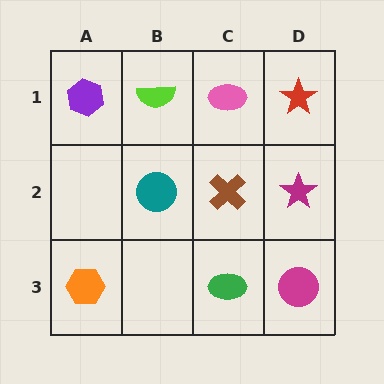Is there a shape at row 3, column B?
No, that cell is empty.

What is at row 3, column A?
An orange hexagon.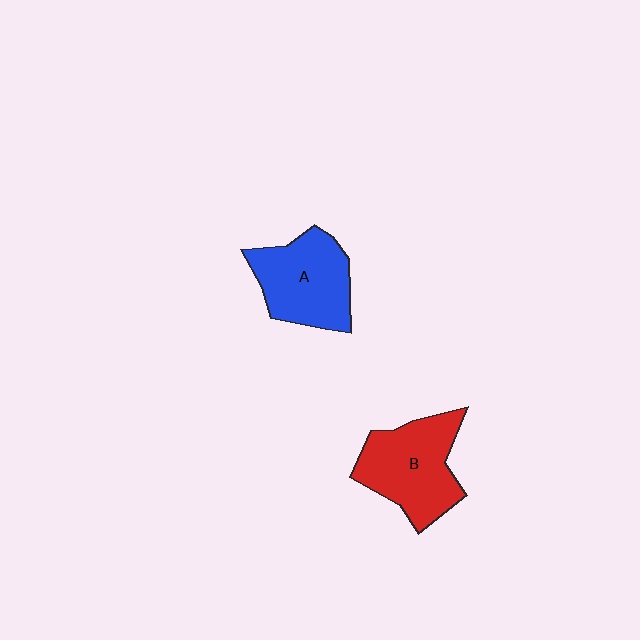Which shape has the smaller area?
Shape A (blue).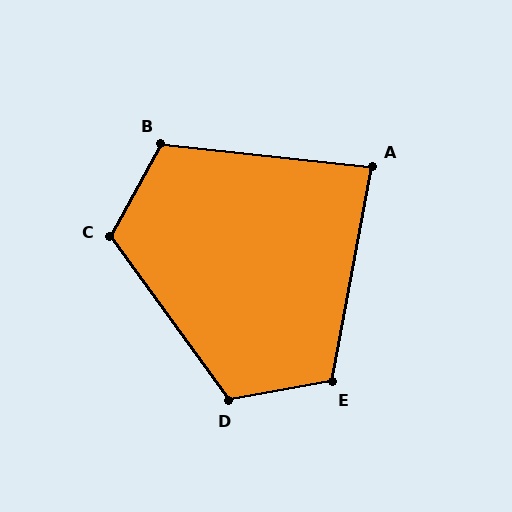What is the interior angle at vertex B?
Approximately 113 degrees (obtuse).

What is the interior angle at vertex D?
Approximately 115 degrees (obtuse).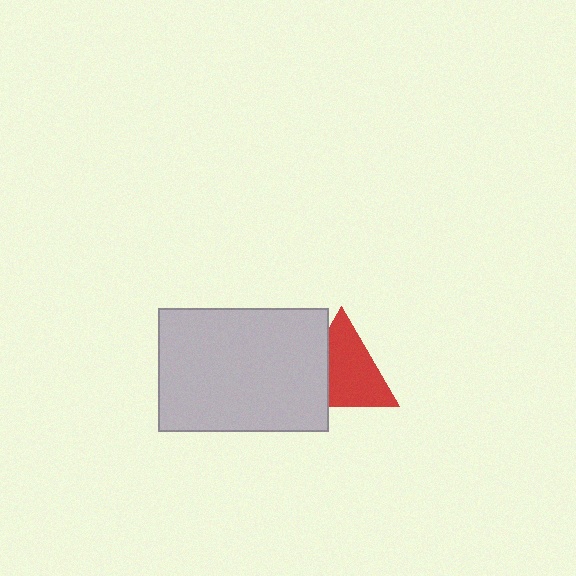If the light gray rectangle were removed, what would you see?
You would see the complete red triangle.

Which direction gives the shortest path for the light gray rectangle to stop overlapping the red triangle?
Moving left gives the shortest separation.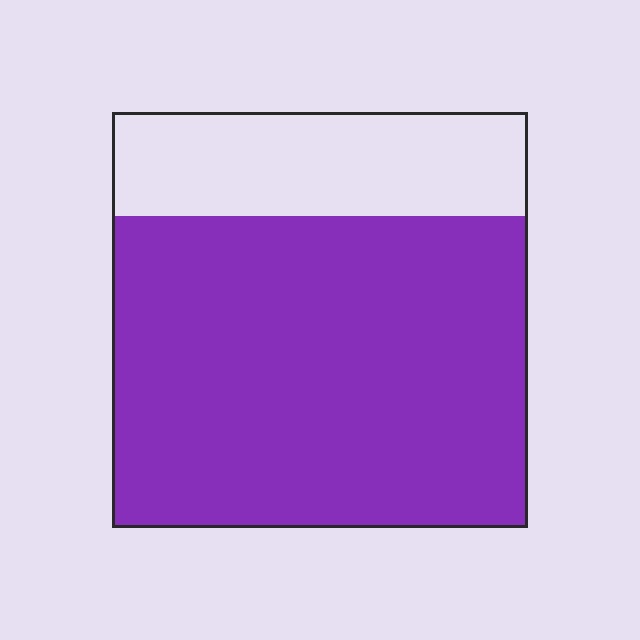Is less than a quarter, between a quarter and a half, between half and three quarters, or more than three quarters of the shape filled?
More than three quarters.